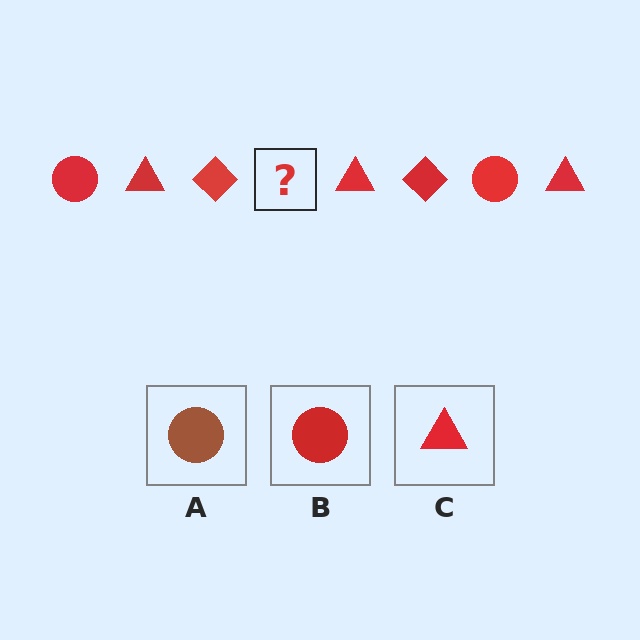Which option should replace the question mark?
Option B.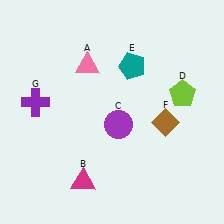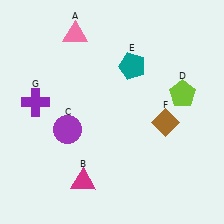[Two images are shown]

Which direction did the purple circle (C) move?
The purple circle (C) moved left.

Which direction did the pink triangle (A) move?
The pink triangle (A) moved up.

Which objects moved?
The objects that moved are: the pink triangle (A), the purple circle (C).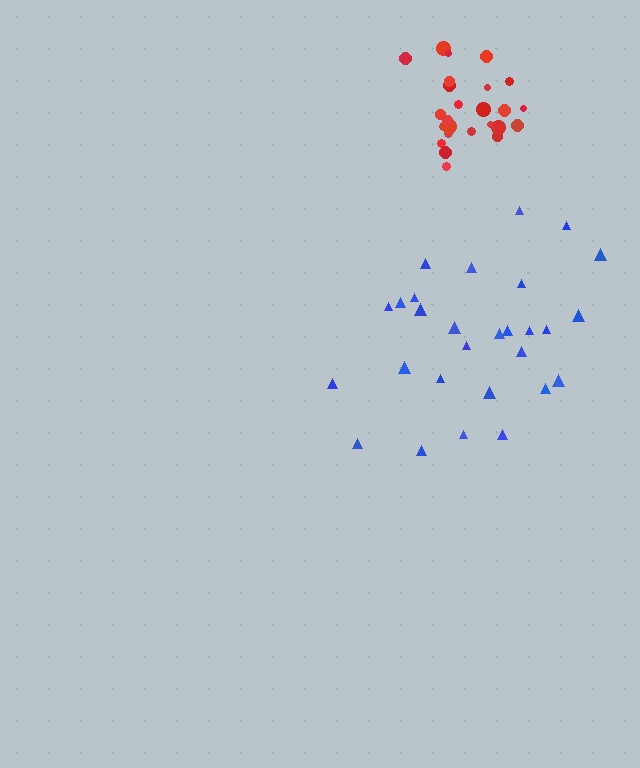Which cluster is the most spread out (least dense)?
Blue.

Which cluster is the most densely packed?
Red.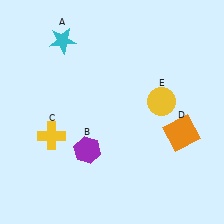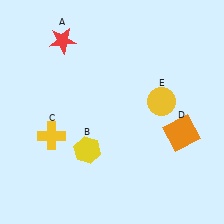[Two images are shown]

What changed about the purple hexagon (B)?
In Image 1, B is purple. In Image 2, it changed to yellow.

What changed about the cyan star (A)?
In Image 1, A is cyan. In Image 2, it changed to red.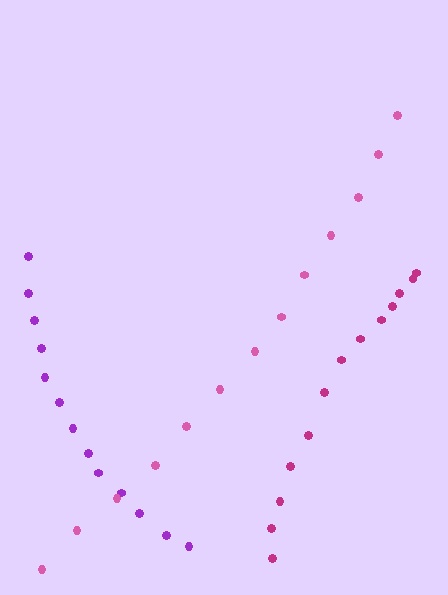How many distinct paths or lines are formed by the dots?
There are 3 distinct paths.